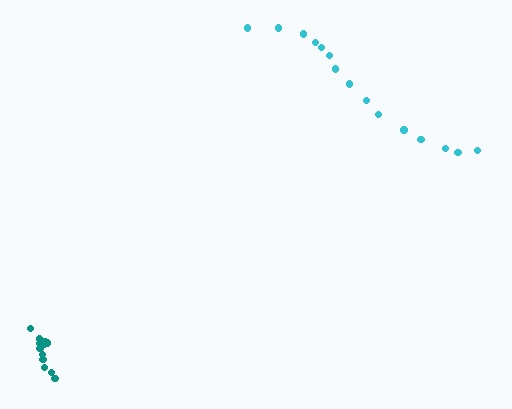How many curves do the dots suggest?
There are 2 distinct paths.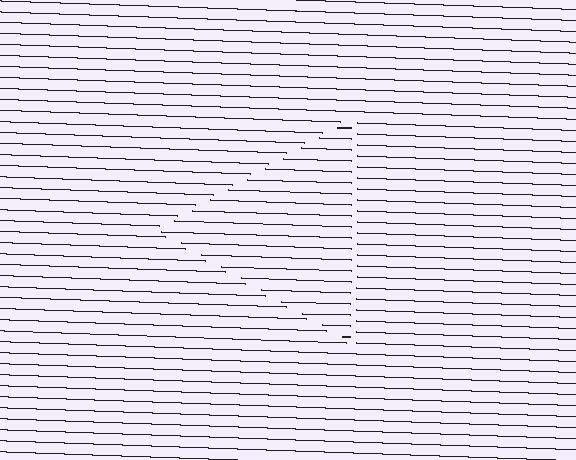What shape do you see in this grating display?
An illusory triangle. The interior of the shape contains the same grating, shifted by half a period — the contour is defined by the phase discontinuity where line-ends from the inner and outer gratings abut.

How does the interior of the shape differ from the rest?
The interior of the shape contains the same grating, shifted by half a period — the contour is defined by the phase discontinuity where line-ends from the inner and outer gratings abut.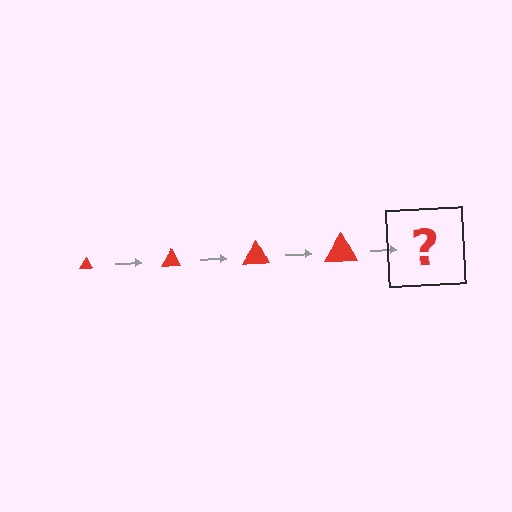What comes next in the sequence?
The next element should be a red triangle, larger than the previous one.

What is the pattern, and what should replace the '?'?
The pattern is that the triangle gets progressively larger each step. The '?' should be a red triangle, larger than the previous one.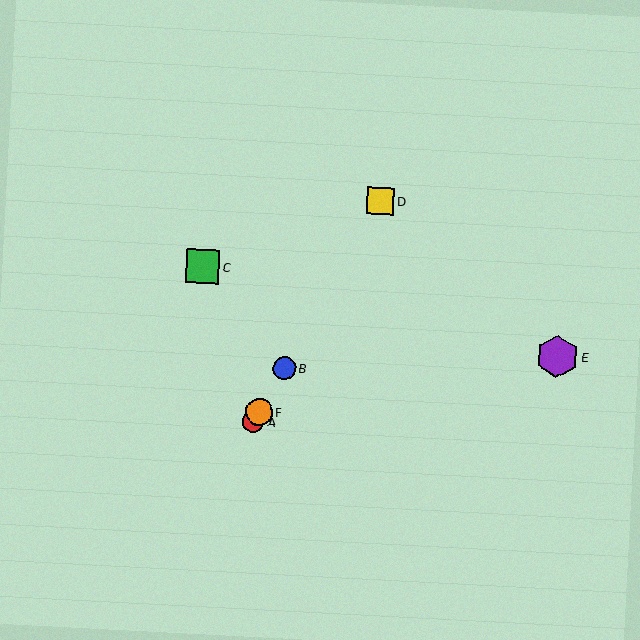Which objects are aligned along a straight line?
Objects A, B, D, F are aligned along a straight line.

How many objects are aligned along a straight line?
4 objects (A, B, D, F) are aligned along a straight line.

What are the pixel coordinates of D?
Object D is at (380, 201).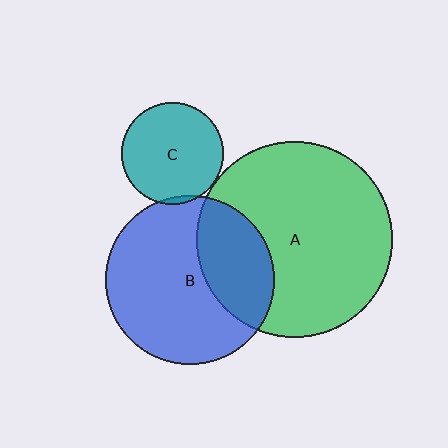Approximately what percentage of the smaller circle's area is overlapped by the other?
Approximately 5%.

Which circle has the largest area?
Circle A (green).